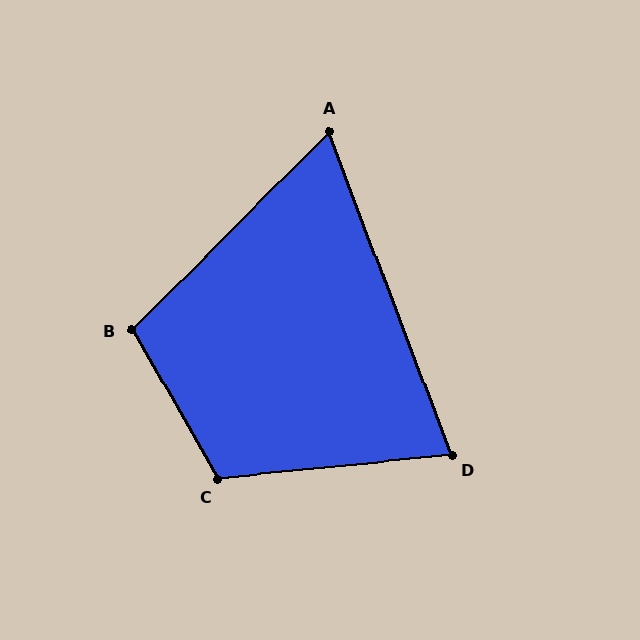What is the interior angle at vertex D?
Approximately 75 degrees (acute).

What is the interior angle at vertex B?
Approximately 105 degrees (obtuse).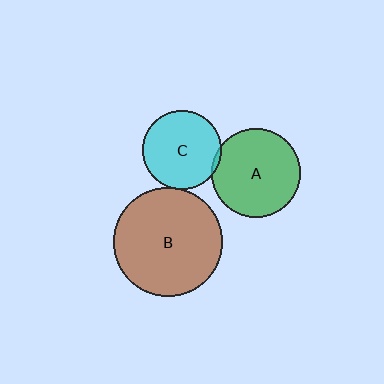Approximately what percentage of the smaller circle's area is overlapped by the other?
Approximately 5%.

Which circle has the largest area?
Circle B (brown).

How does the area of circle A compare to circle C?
Approximately 1.3 times.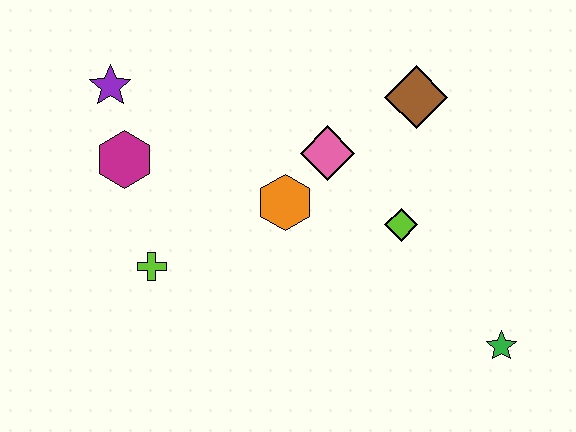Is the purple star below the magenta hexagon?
No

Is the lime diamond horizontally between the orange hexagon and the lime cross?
No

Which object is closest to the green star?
The lime diamond is closest to the green star.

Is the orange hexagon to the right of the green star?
No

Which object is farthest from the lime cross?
The green star is farthest from the lime cross.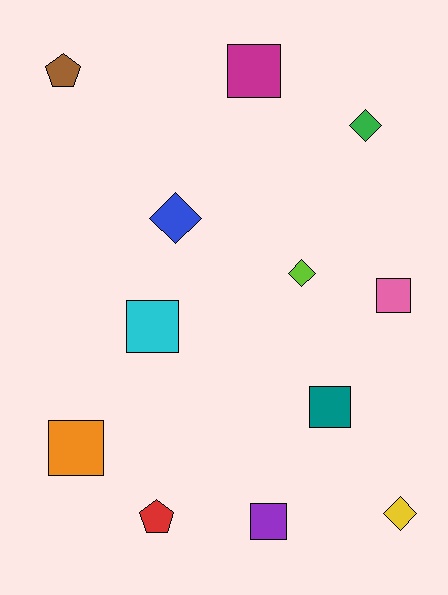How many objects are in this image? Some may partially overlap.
There are 12 objects.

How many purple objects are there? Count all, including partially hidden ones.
There is 1 purple object.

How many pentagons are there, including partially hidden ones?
There are 2 pentagons.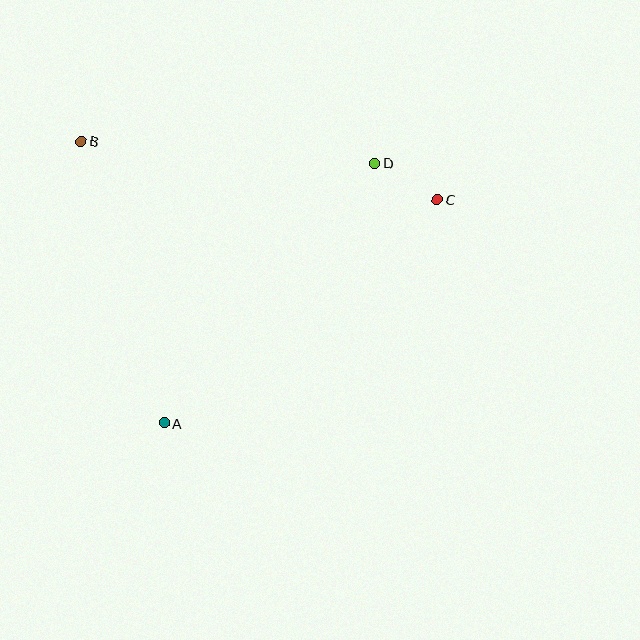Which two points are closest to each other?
Points C and D are closest to each other.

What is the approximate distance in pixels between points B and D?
The distance between B and D is approximately 294 pixels.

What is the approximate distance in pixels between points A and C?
The distance between A and C is approximately 353 pixels.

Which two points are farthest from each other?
Points B and C are farthest from each other.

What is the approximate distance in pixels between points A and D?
The distance between A and D is approximately 334 pixels.